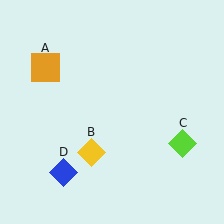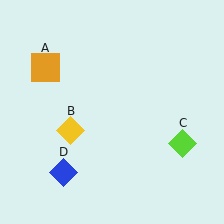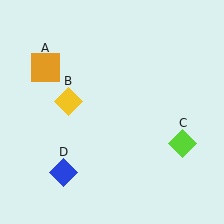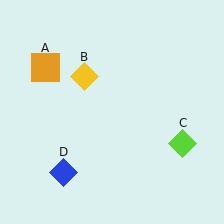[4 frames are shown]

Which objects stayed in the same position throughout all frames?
Orange square (object A) and lime diamond (object C) and blue diamond (object D) remained stationary.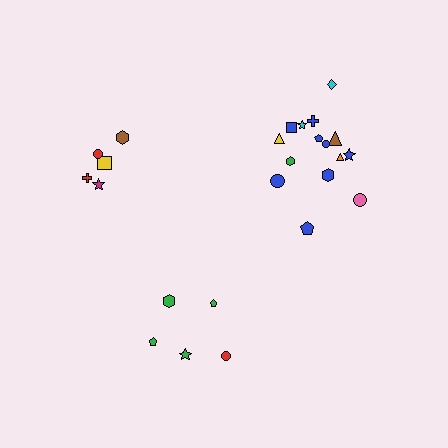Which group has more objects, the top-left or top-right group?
The top-right group.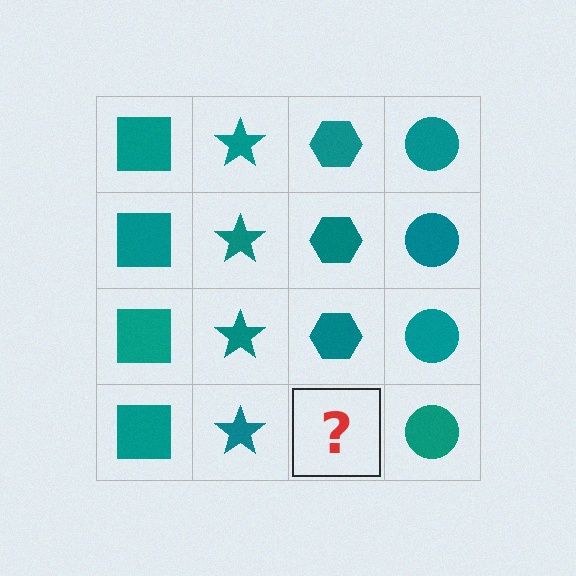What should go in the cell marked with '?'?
The missing cell should contain a teal hexagon.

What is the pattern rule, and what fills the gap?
The rule is that each column has a consistent shape. The gap should be filled with a teal hexagon.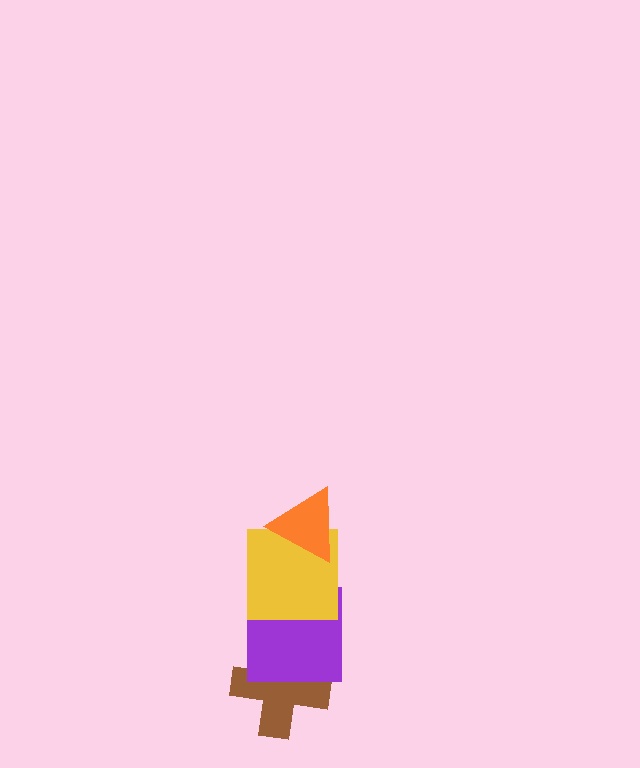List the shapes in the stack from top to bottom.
From top to bottom: the orange triangle, the yellow square, the purple square, the brown cross.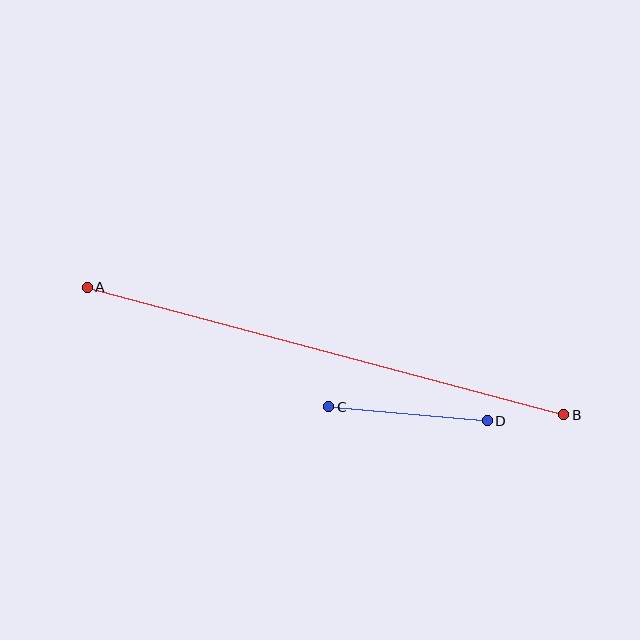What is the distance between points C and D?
The distance is approximately 159 pixels.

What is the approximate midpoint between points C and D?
The midpoint is at approximately (408, 414) pixels.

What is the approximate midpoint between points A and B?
The midpoint is at approximately (326, 351) pixels.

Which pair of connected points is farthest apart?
Points A and B are farthest apart.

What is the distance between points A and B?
The distance is approximately 493 pixels.